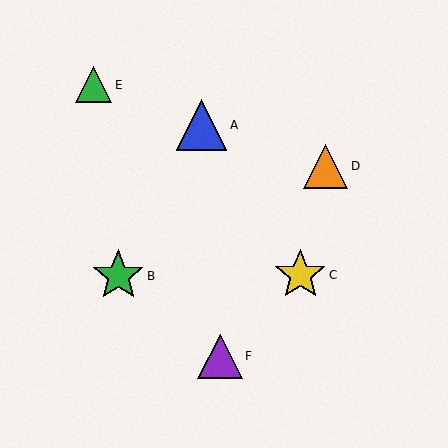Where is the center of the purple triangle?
The center of the purple triangle is at (220, 356).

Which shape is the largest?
The green star (labeled B) is the largest.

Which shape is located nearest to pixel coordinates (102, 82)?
The green triangle (labeled E) at (94, 85) is nearest to that location.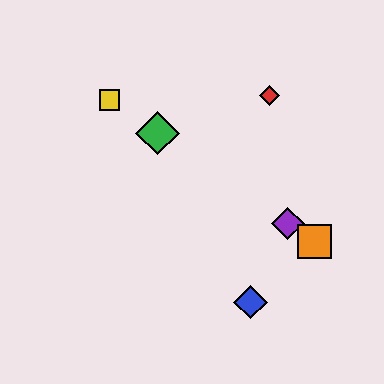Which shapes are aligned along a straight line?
The green diamond, the yellow square, the purple diamond, the orange square are aligned along a straight line.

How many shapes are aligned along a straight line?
4 shapes (the green diamond, the yellow square, the purple diamond, the orange square) are aligned along a straight line.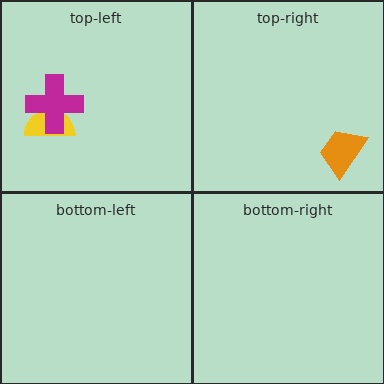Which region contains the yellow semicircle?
The top-left region.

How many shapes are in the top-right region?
1.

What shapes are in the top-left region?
The yellow semicircle, the magenta cross.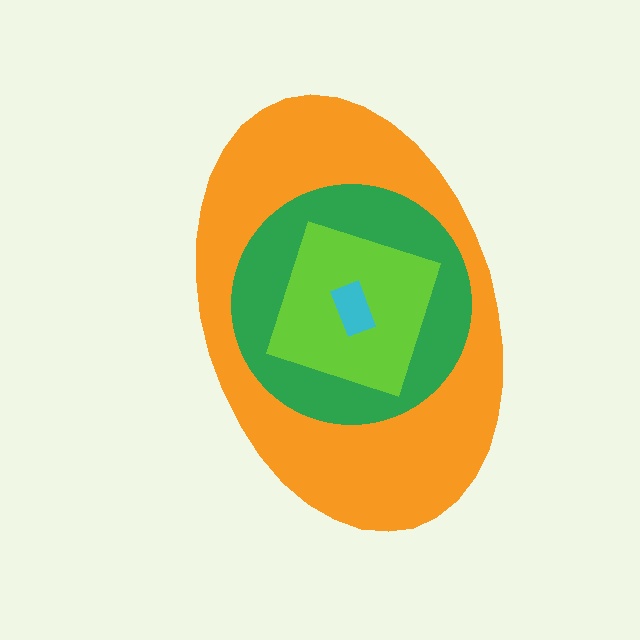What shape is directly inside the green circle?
The lime diamond.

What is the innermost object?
The cyan rectangle.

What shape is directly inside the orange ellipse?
The green circle.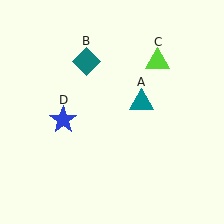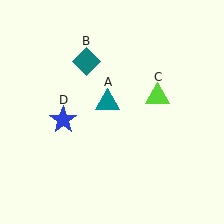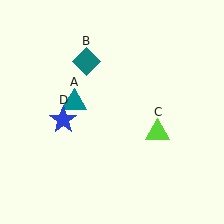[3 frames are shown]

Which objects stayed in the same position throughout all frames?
Teal diamond (object B) and blue star (object D) remained stationary.